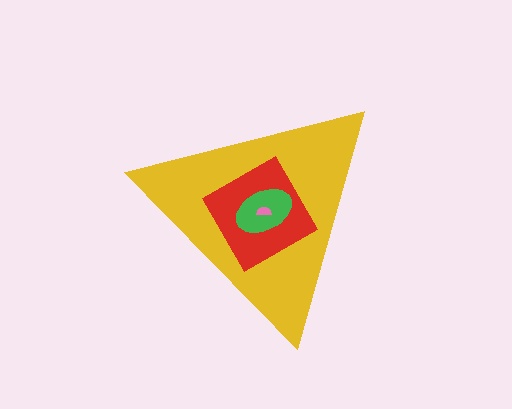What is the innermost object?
The pink semicircle.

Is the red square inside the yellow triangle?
Yes.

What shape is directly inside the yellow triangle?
The red square.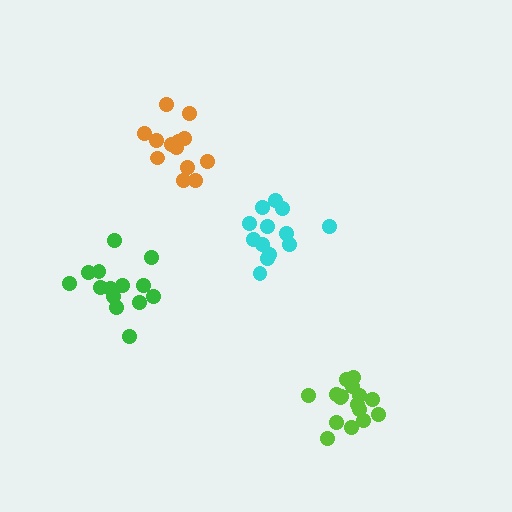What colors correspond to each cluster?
The clusters are colored: green, cyan, orange, lime.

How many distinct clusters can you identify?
There are 4 distinct clusters.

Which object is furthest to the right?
The lime cluster is rightmost.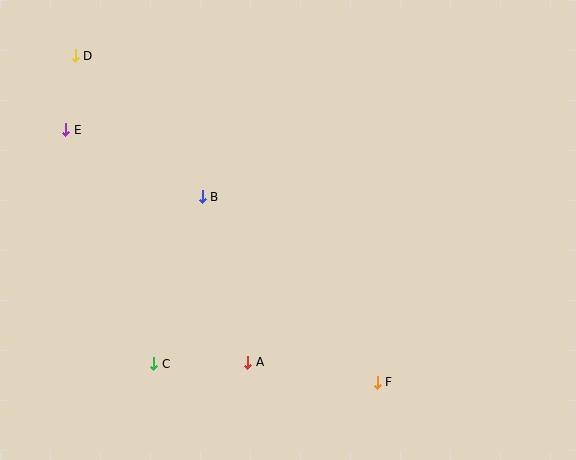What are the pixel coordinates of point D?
Point D is at (75, 56).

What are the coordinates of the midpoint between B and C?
The midpoint between B and C is at (178, 280).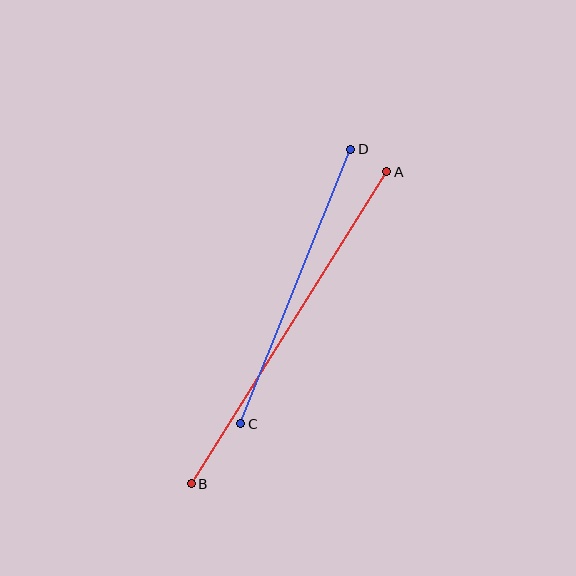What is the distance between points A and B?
The distance is approximately 368 pixels.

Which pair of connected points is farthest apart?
Points A and B are farthest apart.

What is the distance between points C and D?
The distance is approximately 295 pixels.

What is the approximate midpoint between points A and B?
The midpoint is at approximately (289, 328) pixels.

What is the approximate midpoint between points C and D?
The midpoint is at approximately (296, 287) pixels.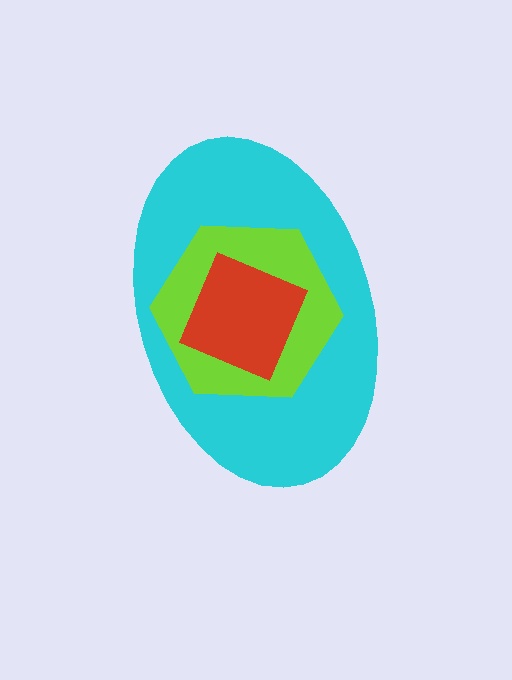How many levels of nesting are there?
3.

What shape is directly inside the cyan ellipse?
The lime hexagon.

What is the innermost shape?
The red square.